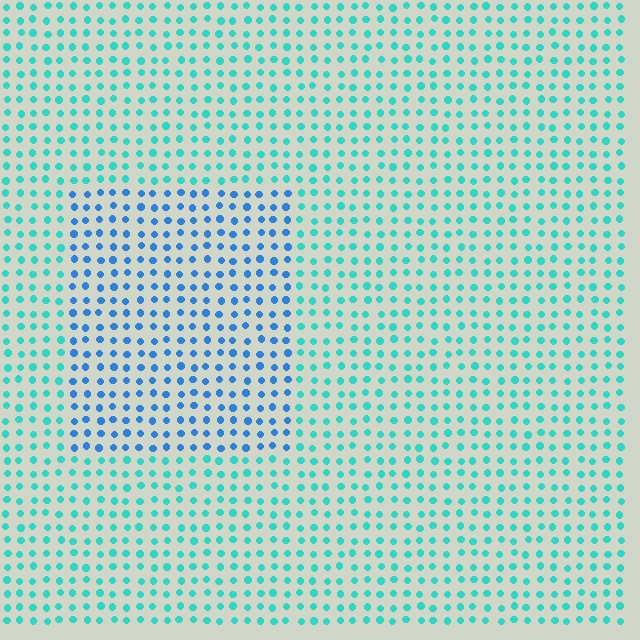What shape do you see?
I see a rectangle.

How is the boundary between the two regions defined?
The boundary is defined purely by a slight shift in hue (about 38 degrees). Spacing, size, and orientation are identical on both sides.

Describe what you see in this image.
The image is filled with small cyan elements in a uniform arrangement. A rectangle-shaped region is visible where the elements are tinted to a slightly different hue, forming a subtle color boundary.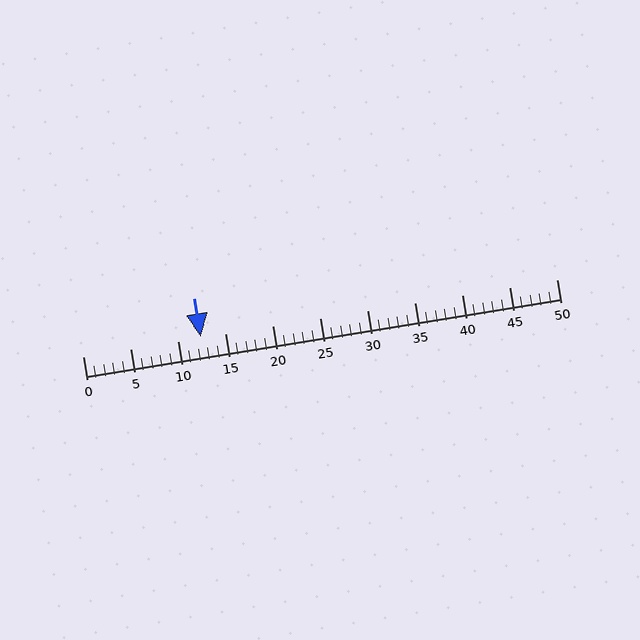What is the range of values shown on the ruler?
The ruler shows values from 0 to 50.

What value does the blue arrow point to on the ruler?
The blue arrow points to approximately 12.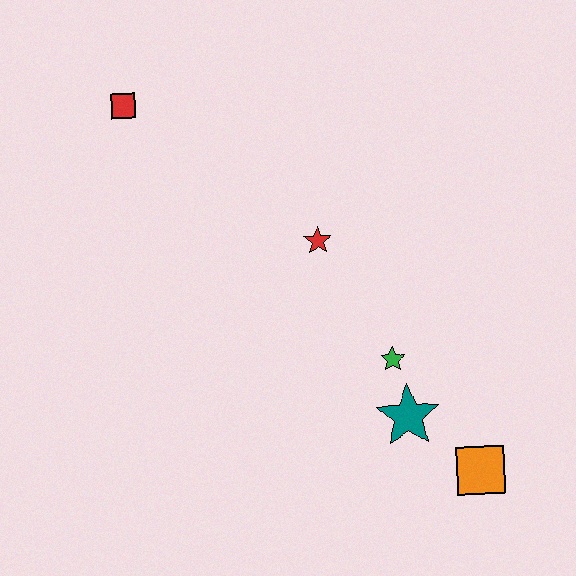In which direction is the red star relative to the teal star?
The red star is above the teal star.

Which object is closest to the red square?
The red star is closest to the red square.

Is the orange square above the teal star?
No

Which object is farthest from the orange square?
The red square is farthest from the orange square.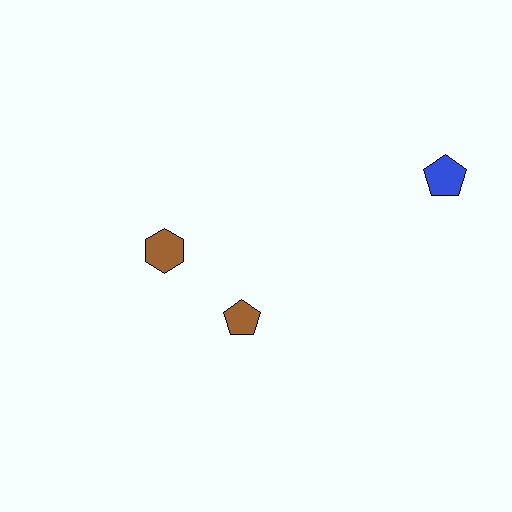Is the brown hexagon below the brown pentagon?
No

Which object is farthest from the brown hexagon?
The blue pentagon is farthest from the brown hexagon.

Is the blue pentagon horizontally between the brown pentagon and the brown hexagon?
No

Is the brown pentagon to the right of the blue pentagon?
No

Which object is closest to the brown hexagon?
The brown pentagon is closest to the brown hexagon.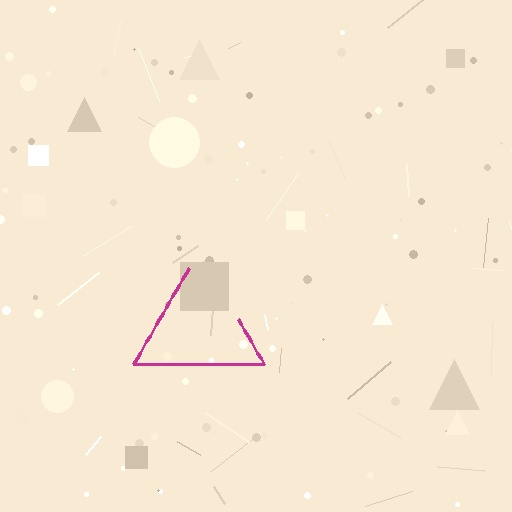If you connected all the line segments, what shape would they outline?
They would outline a triangle.